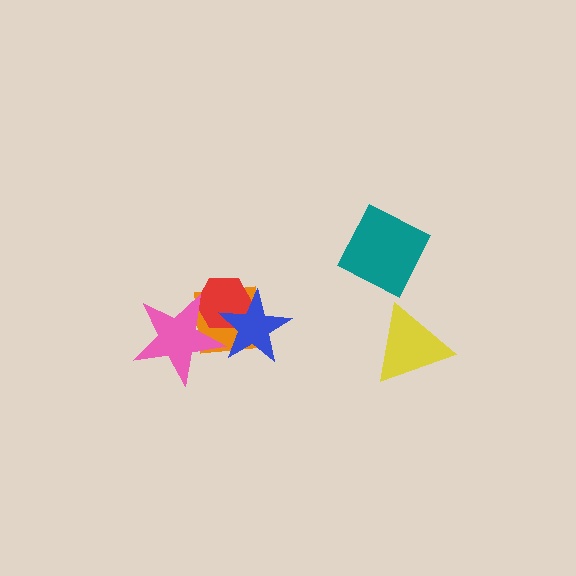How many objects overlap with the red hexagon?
3 objects overlap with the red hexagon.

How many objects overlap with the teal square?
0 objects overlap with the teal square.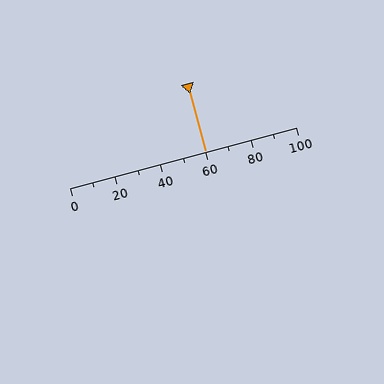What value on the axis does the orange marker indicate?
The marker indicates approximately 60.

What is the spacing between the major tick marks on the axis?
The major ticks are spaced 20 apart.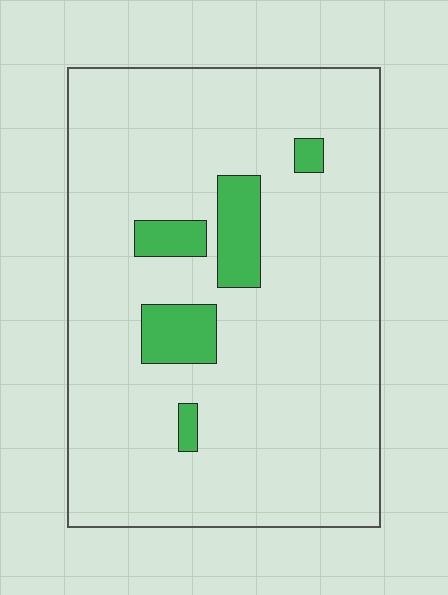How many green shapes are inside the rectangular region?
5.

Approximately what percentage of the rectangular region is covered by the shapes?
Approximately 10%.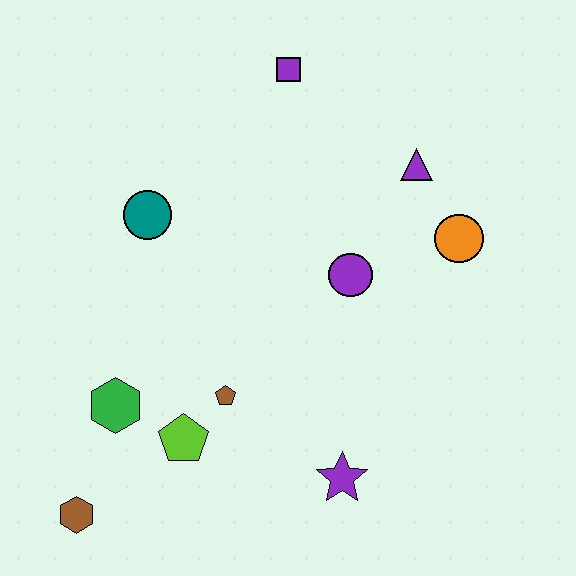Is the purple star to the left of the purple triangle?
Yes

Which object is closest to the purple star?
The brown pentagon is closest to the purple star.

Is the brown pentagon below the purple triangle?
Yes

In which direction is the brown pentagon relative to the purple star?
The brown pentagon is to the left of the purple star.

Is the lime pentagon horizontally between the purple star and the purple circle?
No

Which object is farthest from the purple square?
The brown hexagon is farthest from the purple square.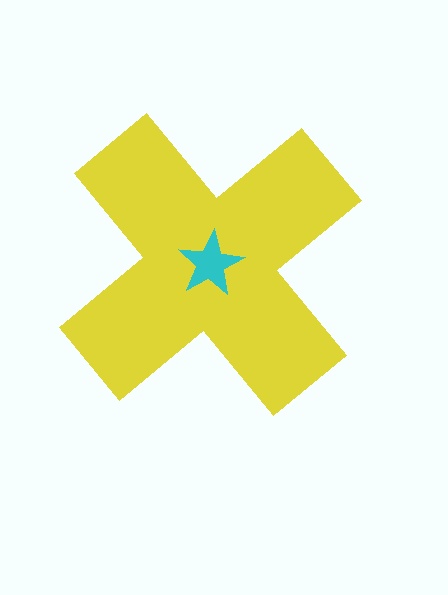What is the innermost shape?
The cyan star.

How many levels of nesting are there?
2.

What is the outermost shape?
The yellow cross.